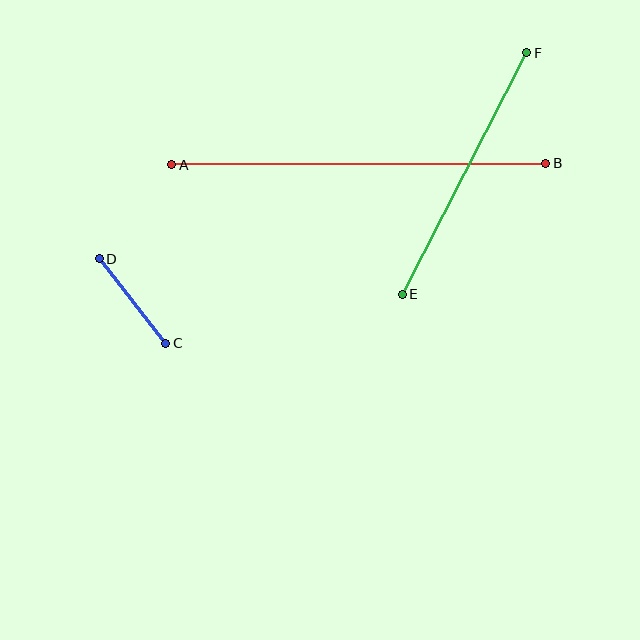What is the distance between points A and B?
The distance is approximately 374 pixels.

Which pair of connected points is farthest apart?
Points A and B are farthest apart.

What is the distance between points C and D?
The distance is approximately 108 pixels.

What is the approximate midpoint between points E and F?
The midpoint is at approximately (465, 174) pixels.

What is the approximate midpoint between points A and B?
The midpoint is at approximately (359, 164) pixels.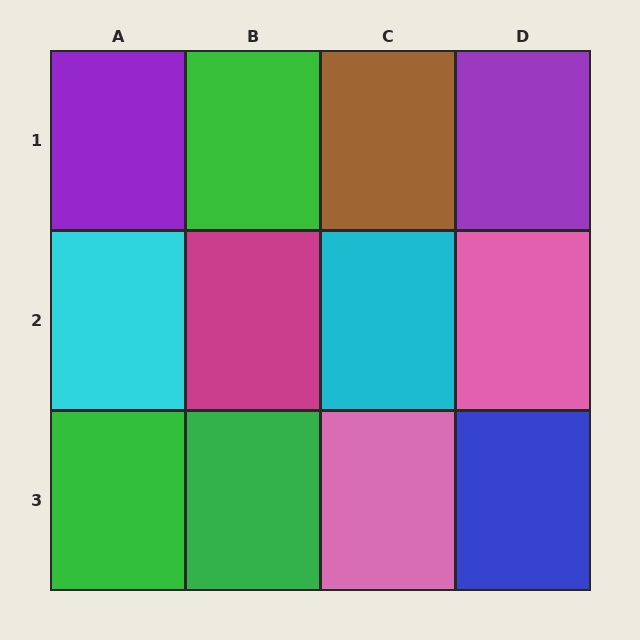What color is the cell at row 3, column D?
Blue.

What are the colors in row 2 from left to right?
Cyan, magenta, cyan, pink.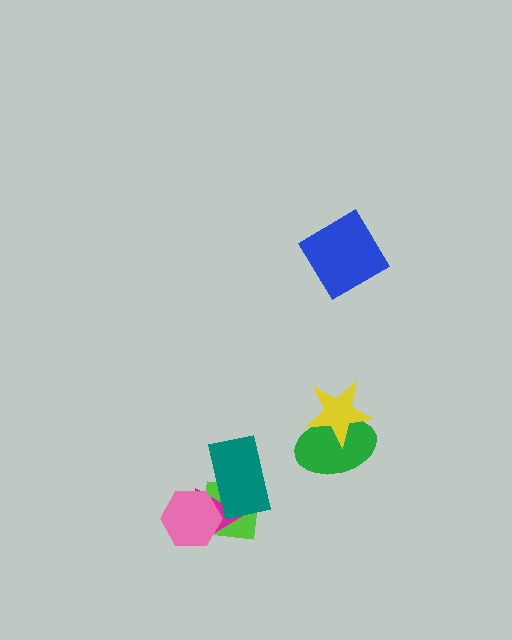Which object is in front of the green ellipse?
The yellow star is in front of the green ellipse.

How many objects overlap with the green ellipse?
1 object overlaps with the green ellipse.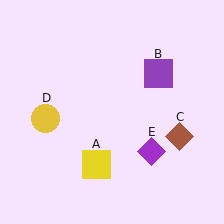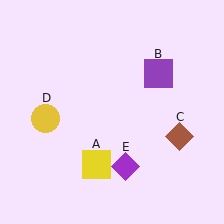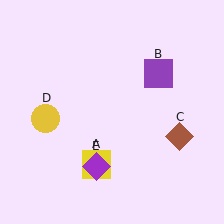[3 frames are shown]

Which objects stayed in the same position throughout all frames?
Yellow square (object A) and purple square (object B) and brown diamond (object C) and yellow circle (object D) remained stationary.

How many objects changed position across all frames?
1 object changed position: purple diamond (object E).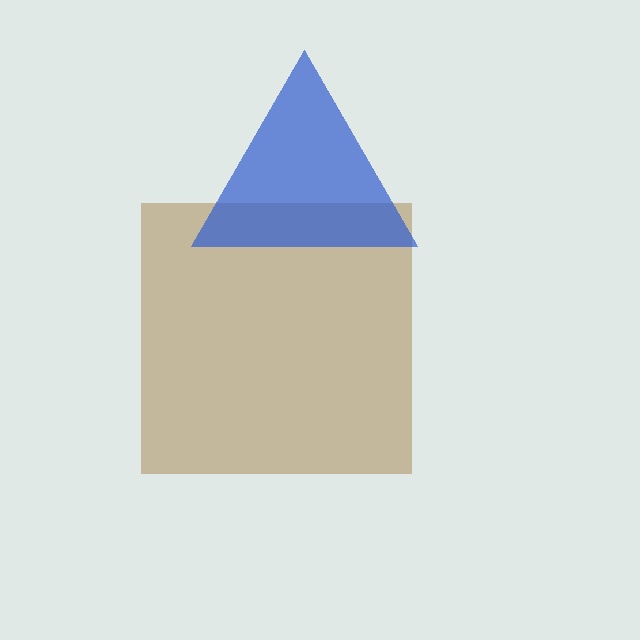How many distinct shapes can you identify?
There are 2 distinct shapes: a brown square, a blue triangle.